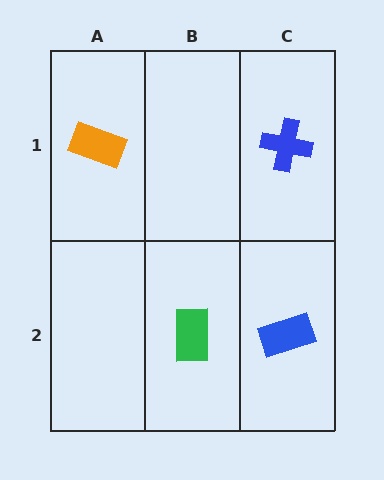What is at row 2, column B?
A green rectangle.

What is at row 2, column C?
A blue rectangle.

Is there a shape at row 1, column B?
No, that cell is empty.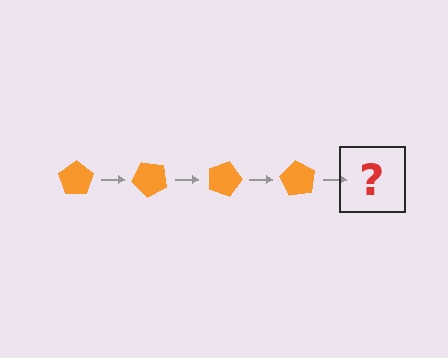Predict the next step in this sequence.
The next step is an orange pentagon rotated 180 degrees.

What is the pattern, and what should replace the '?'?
The pattern is that the pentagon rotates 45 degrees each step. The '?' should be an orange pentagon rotated 180 degrees.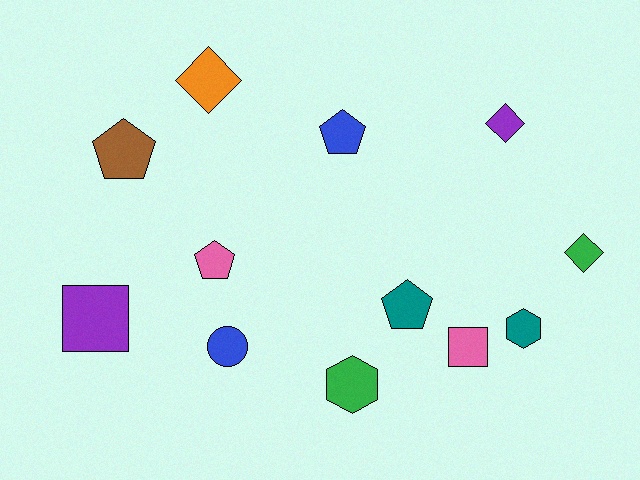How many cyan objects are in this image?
There are no cyan objects.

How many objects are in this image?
There are 12 objects.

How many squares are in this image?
There are 2 squares.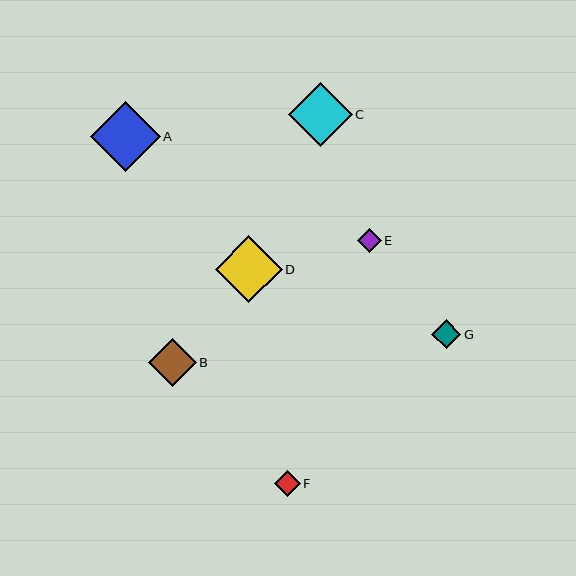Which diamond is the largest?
Diamond A is the largest with a size of approximately 69 pixels.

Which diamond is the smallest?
Diamond E is the smallest with a size of approximately 24 pixels.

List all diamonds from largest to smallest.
From largest to smallest: A, D, C, B, G, F, E.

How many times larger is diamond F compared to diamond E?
Diamond F is approximately 1.1 times the size of diamond E.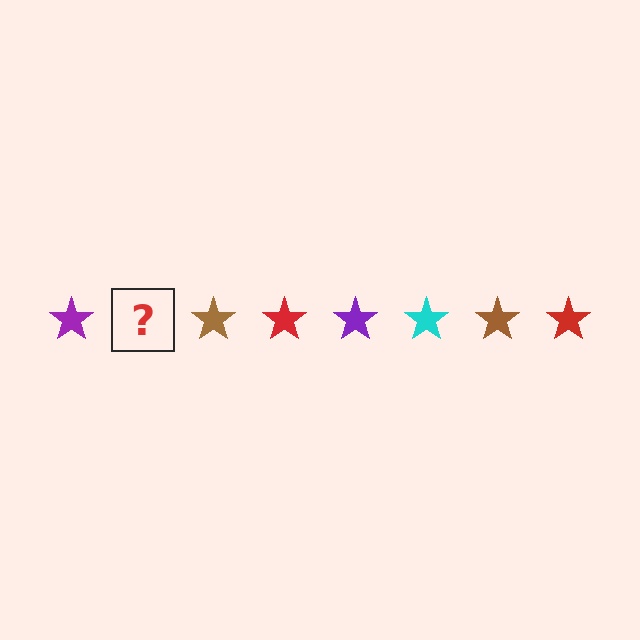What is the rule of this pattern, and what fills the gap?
The rule is that the pattern cycles through purple, cyan, brown, red stars. The gap should be filled with a cyan star.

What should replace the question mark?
The question mark should be replaced with a cyan star.